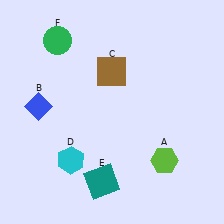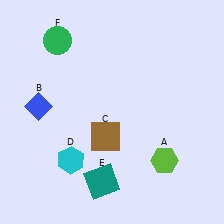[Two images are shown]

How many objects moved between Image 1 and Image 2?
1 object moved between the two images.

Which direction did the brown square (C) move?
The brown square (C) moved down.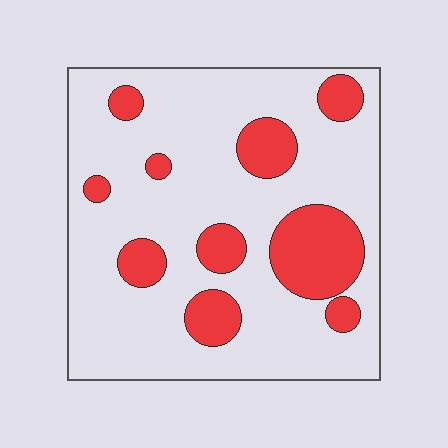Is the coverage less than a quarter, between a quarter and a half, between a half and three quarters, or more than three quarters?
Less than a quarter.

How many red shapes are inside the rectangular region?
10.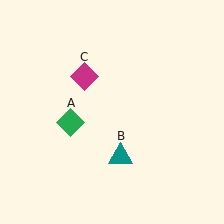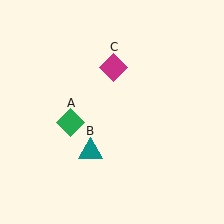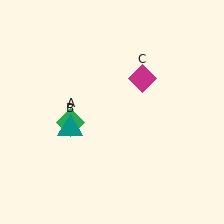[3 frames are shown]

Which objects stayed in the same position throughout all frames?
Green diamond (object A) remained stationary.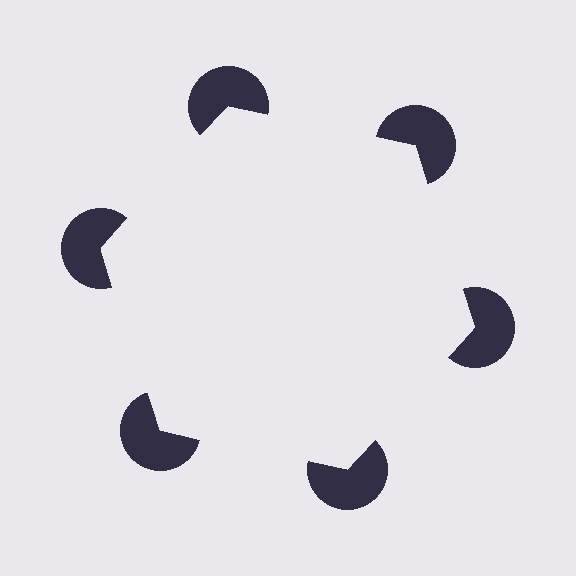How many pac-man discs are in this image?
There are 6 — one at each vertex of the illusory hexagon.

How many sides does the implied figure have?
6 sides.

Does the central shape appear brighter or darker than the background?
It typically appears slightly brighter than the background, even though no actual brightness change is drawn.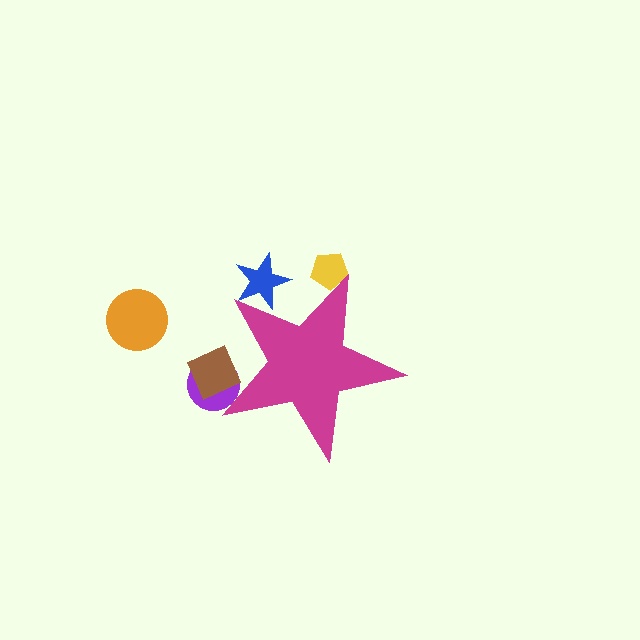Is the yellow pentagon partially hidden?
Yes, the yellow pentagon is partially hidden behind the magenta star.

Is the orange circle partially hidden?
No, the orange circle is fully visible.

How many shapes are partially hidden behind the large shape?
4 shapes are partially hidden.